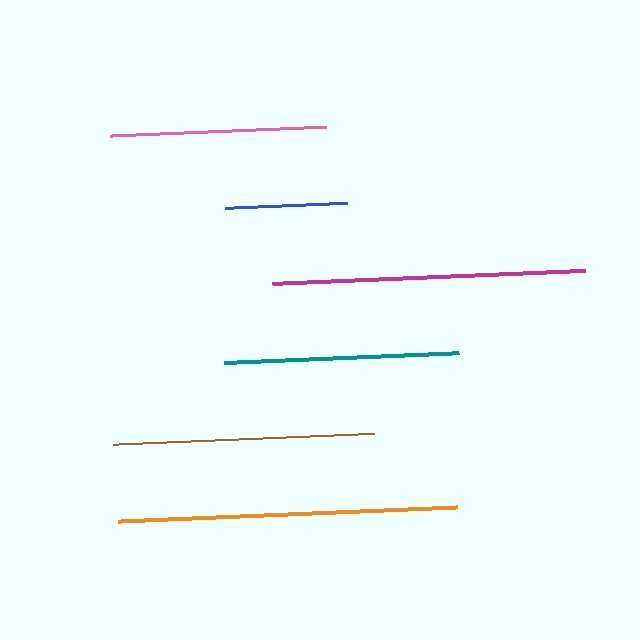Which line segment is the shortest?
The blue line is the shortest at approximately 122 pixels.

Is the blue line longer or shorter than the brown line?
The brown line is longer than the blue line.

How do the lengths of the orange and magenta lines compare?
The orange and magenta lines are approximately the same length.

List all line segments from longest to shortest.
From longest to shortest: orange, magenta, brown, teal, pink, blue.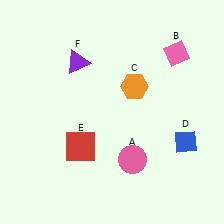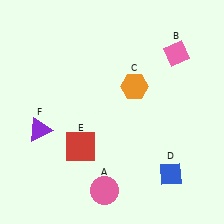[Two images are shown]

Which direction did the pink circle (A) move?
The pink circle (A) moved down.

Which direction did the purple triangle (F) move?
The purple triangle (F) moved down.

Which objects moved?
The objects that moved are: the pink circle (A), the blue diamond (D), the purple triangle (F).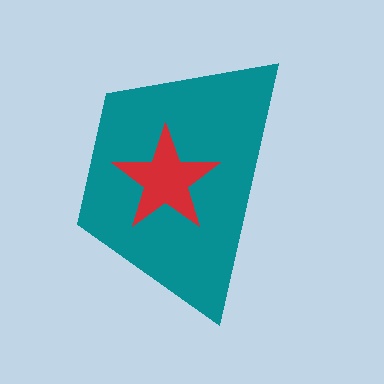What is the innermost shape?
The red star.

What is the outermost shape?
The teal trapezoid.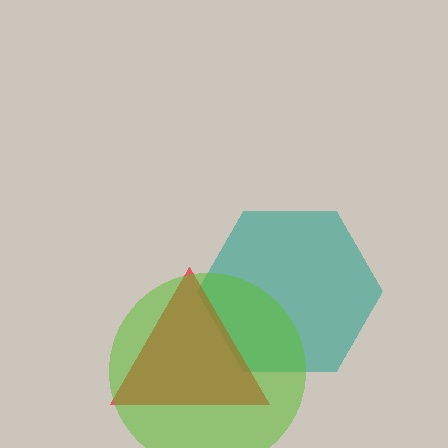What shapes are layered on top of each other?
The layered shapes are: a teal hexagon, a red triangle, a lime circle.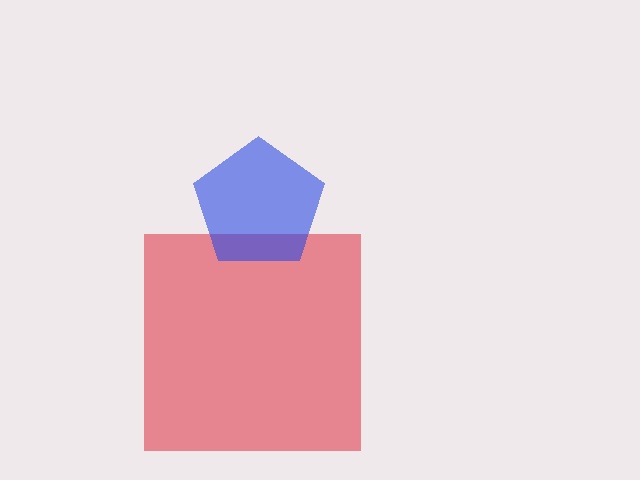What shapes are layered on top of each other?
The layered shapes are: a red square, a blue pentagon.